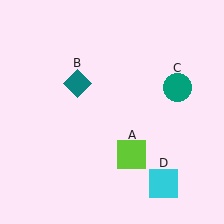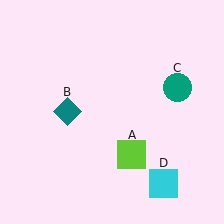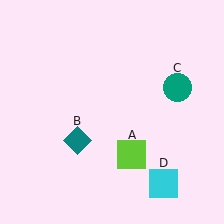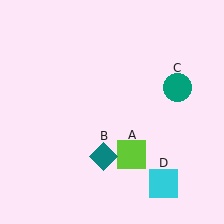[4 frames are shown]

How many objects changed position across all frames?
1 object changed position: teal diamond (object B).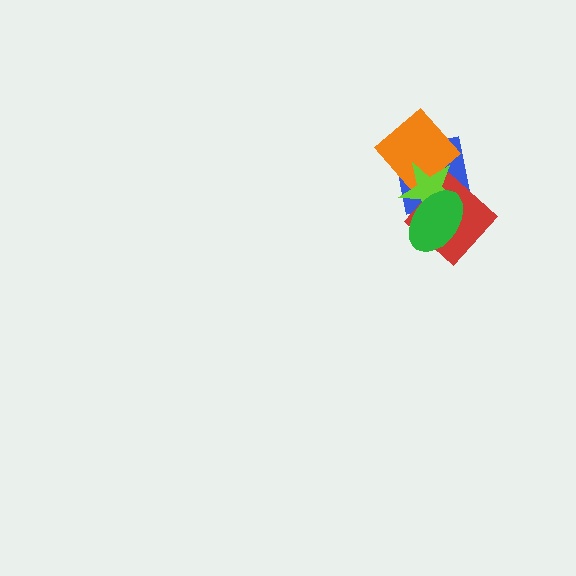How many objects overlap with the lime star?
4 objects overlap with the lime star.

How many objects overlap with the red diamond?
4 objects overlap with the red diamond.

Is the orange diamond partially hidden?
Yes, it is partially covered by another shape.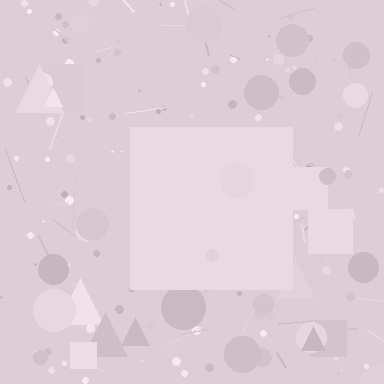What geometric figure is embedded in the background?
A square is embedded in the background.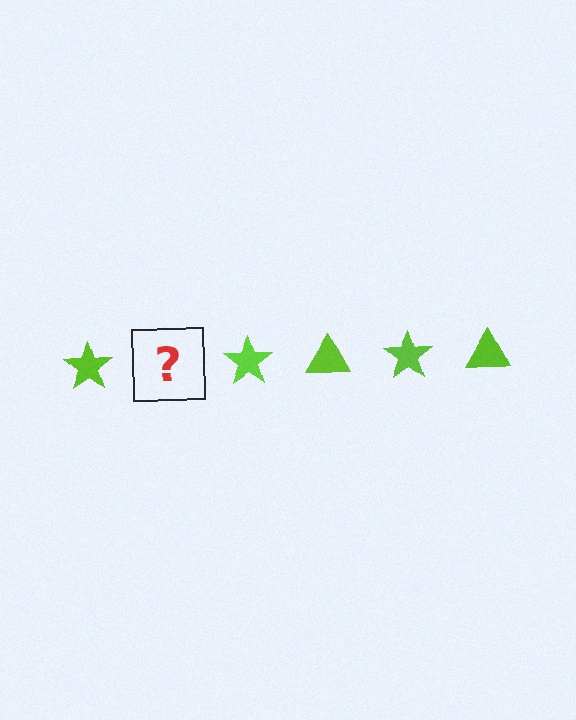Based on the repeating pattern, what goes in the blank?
The blank should be a lime triangle.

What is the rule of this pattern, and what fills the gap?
The rule is that the pattern cycles through star, triangle shapes in lime. The gap should be filled with a lime triangle.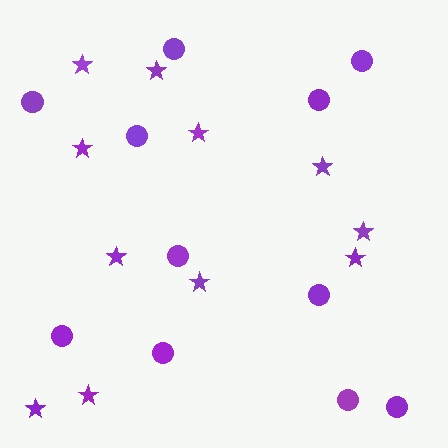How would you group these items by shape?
There are 2 groups: one group of circles (11) and one group of stars (11).